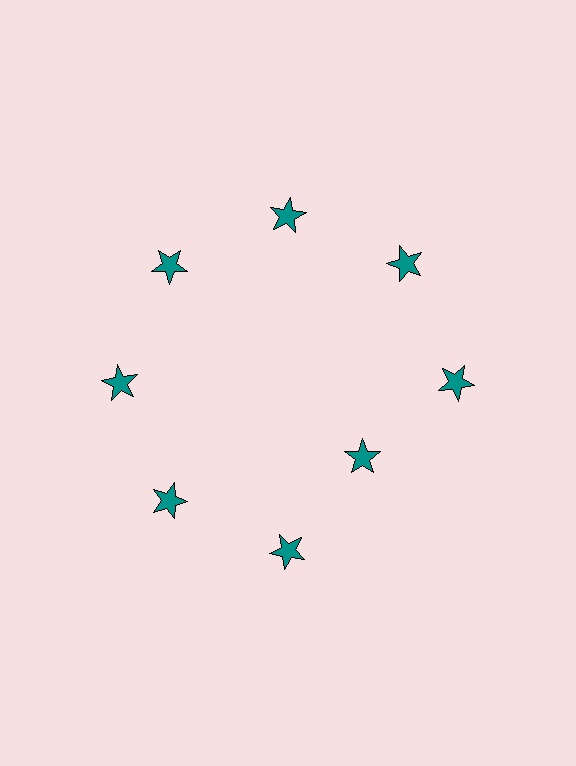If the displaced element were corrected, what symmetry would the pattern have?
It would have 8-fold rotational symmetry — the pattern would map onto itself every 45 degrees.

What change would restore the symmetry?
The symmetry would be restored by moving it outward, back onto the ring so that all 8 stars sit at equal angles and equal distance from the center.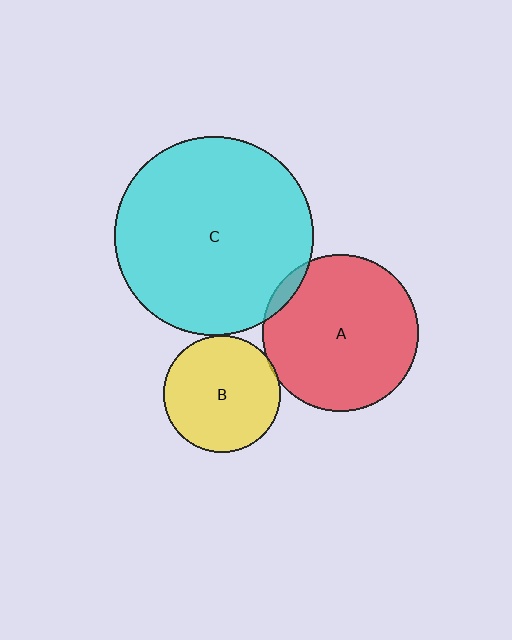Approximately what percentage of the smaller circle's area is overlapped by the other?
Approximately 5%.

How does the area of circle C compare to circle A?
Approximately 1.6 times.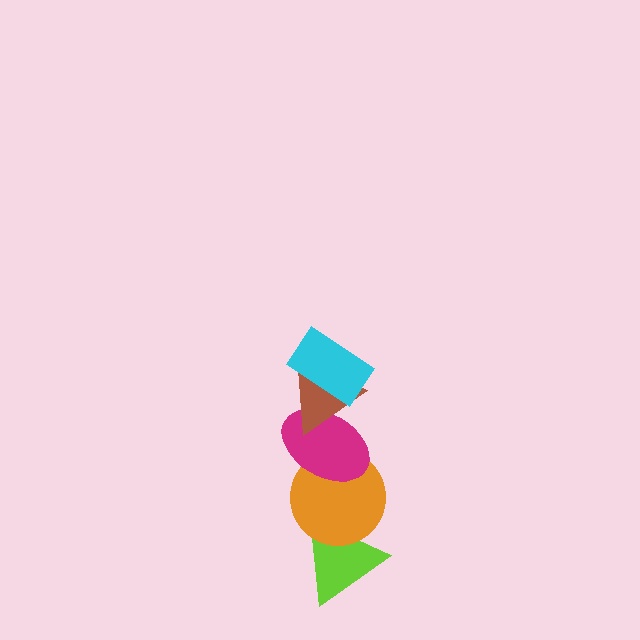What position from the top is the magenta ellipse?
The magenta ellipse is 3rd from the top.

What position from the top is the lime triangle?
The lime triangle is 5th from the top.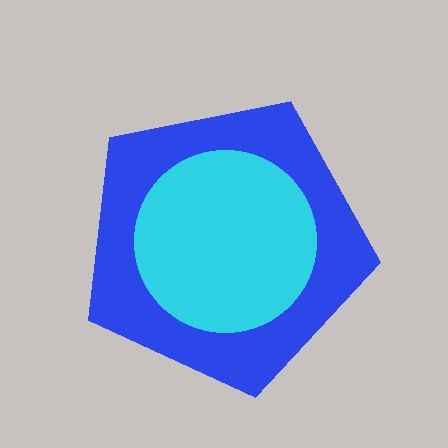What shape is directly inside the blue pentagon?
The cyan circle.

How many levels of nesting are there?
2.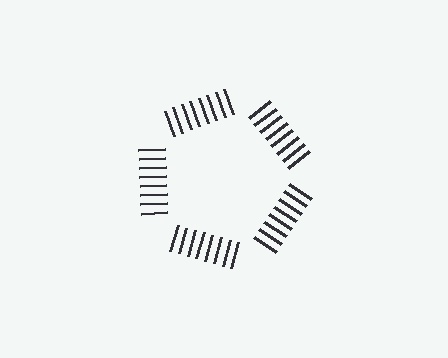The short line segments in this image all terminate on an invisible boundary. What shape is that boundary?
An illusory pentagon — the line segments terminate on its edges but no continuous stroke is drawn.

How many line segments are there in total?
40 — 8 along each of the 5 edges.